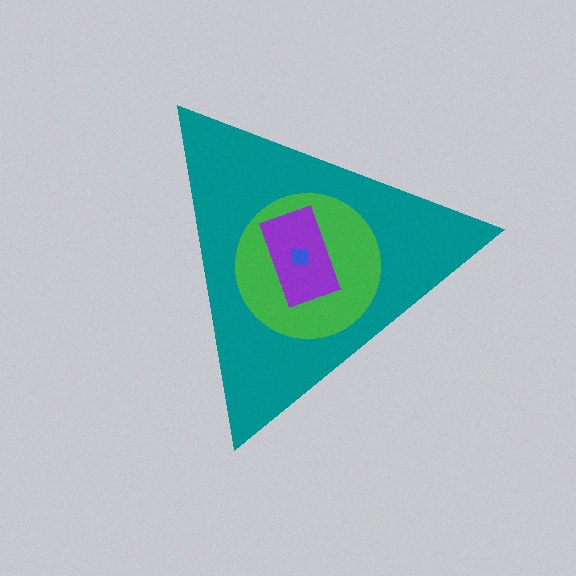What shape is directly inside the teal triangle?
The green circle.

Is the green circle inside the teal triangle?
Yes.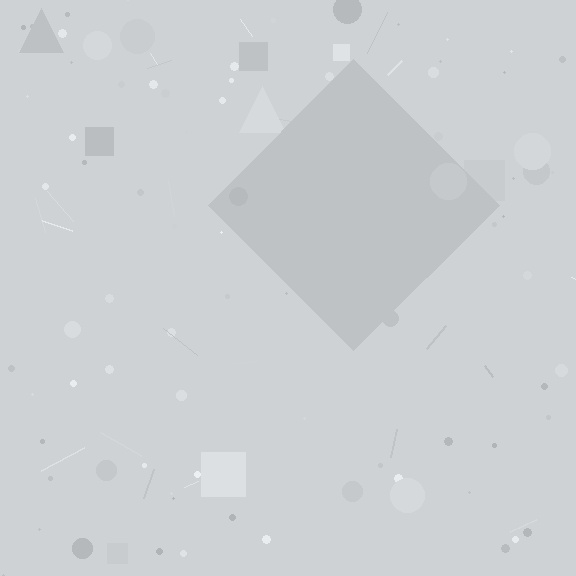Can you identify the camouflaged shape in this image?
The camouflaged shape is a diamond.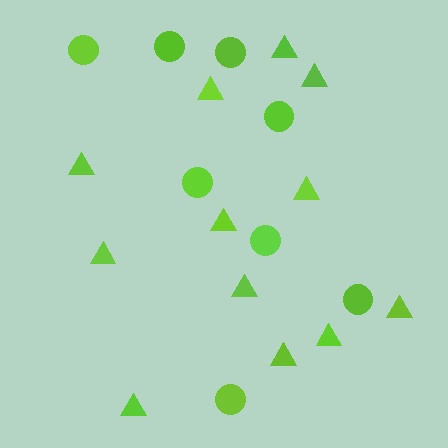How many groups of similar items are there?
There are 2 groups: one group of triangles (12) and one group of circles (8).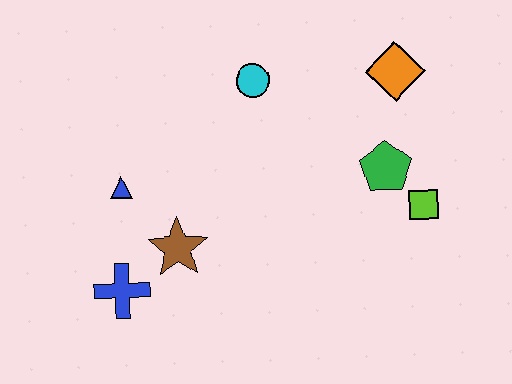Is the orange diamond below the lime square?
No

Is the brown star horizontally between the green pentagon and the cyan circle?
No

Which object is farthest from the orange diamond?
The blue cross is farthest from the orange diamond.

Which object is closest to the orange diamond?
The green pentagon is closest to the orange diamond.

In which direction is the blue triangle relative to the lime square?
The blue triangle is to the left of the lime square.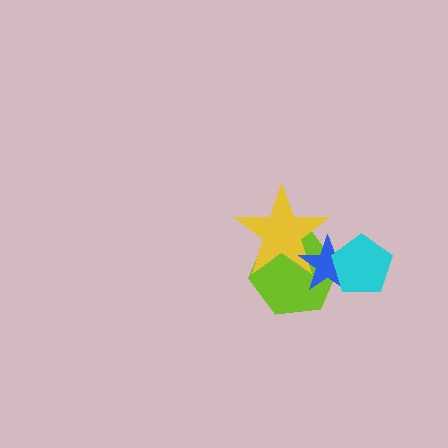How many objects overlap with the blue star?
3 objects overlap with the blue star.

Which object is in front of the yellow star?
The blue star is in front of the yellow star.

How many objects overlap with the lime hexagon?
3 objects overlap with the lime hexagon.